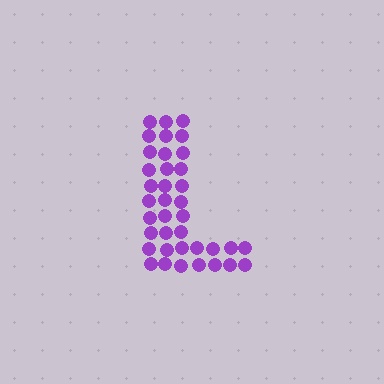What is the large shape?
The large shape is the letter L.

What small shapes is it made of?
It is made of small circles.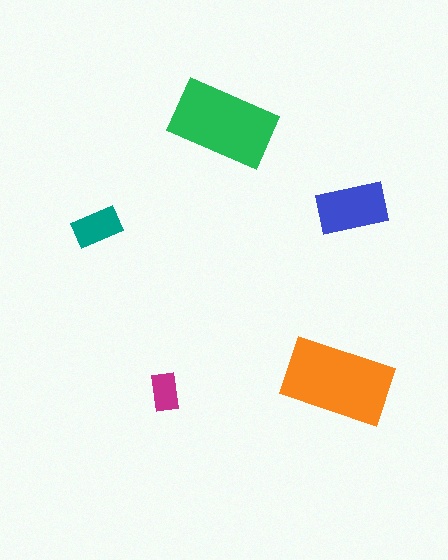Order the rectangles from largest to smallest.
the orange one, the green one, the blue one, the teal one, the magenta one.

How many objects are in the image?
There are 5 objects in the image.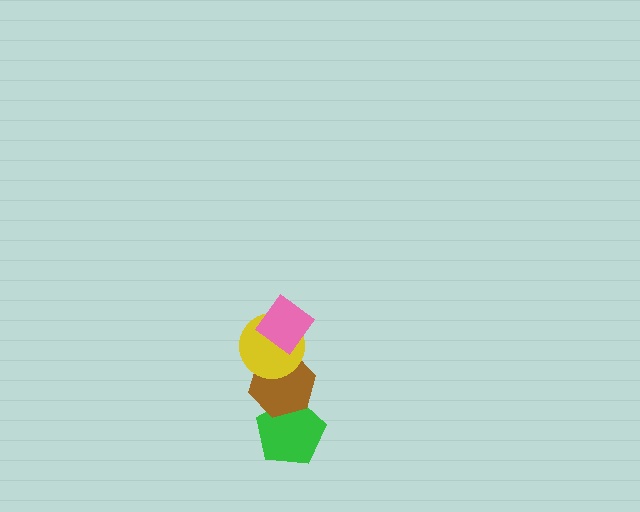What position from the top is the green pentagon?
The green pentagon is 4th from the top.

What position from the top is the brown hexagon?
The brown hexagon is 3rd from the top.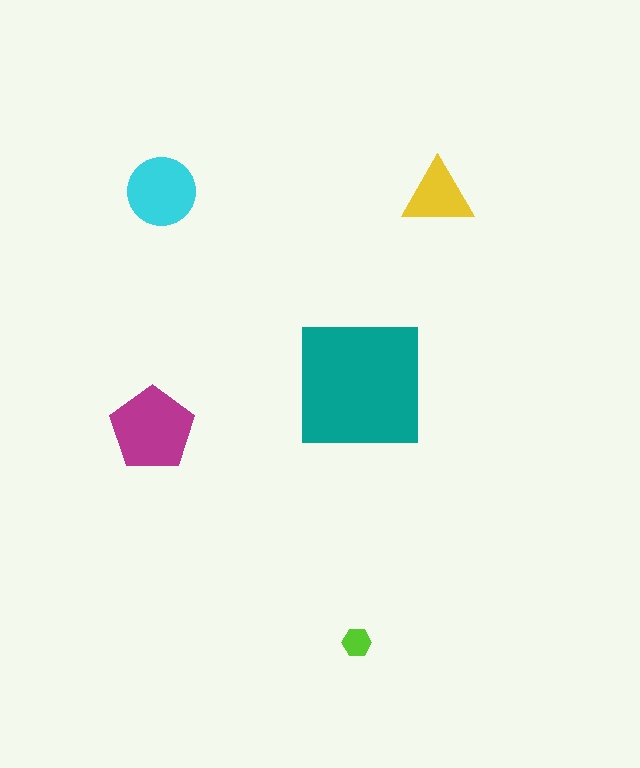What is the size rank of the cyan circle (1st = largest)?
3rd.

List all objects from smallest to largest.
The lime hexagon, the yellow triangle, the cyan circle, the magenta pentagon, the teal square.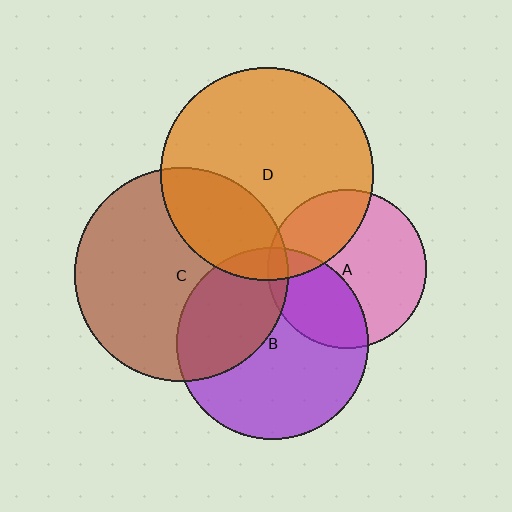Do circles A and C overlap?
Yes.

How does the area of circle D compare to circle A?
Approximately 1.8 times.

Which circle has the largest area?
Circle C (brown).